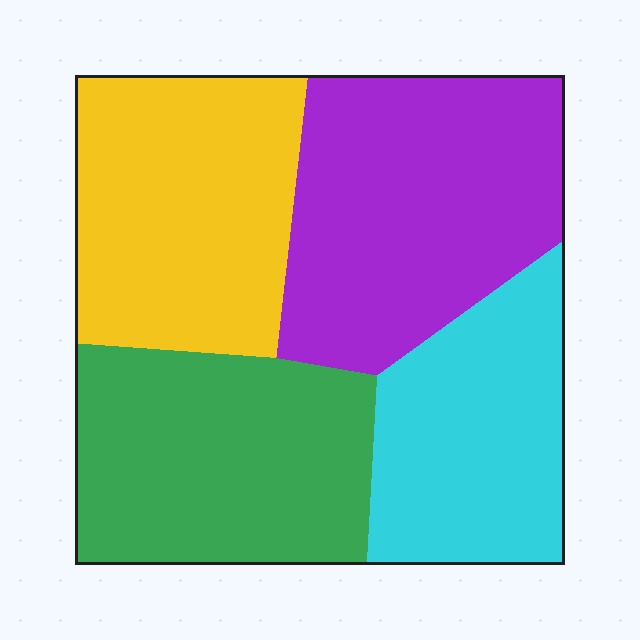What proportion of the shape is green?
Green takes up between a sixth and a third of the shape.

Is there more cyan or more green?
Green.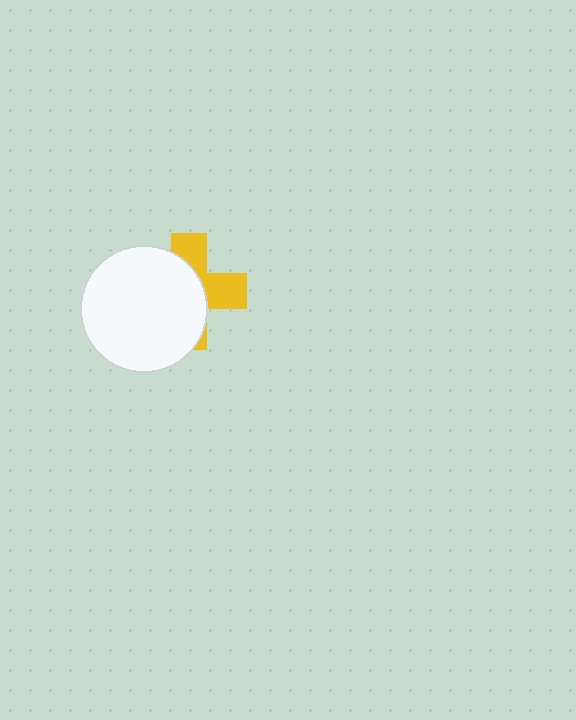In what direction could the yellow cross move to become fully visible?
The yellow cross could move right. That would shift it out from behind the white circle entirely.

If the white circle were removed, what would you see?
You would see the complete yellow cross.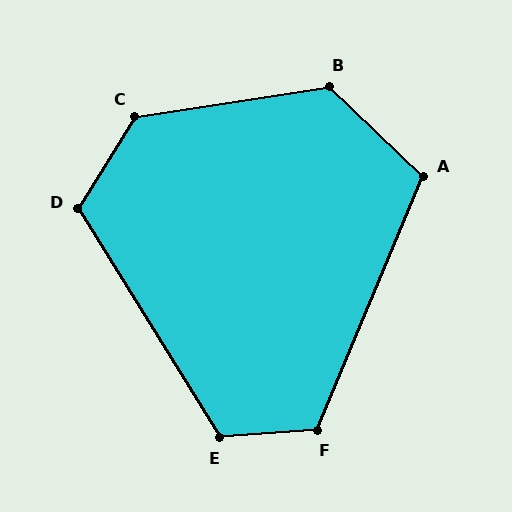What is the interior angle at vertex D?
Approximately 116 degrees (obtuse).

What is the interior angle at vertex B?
Approximately 127 degrees (obtuse).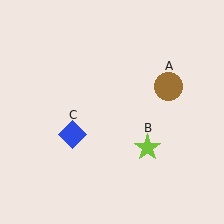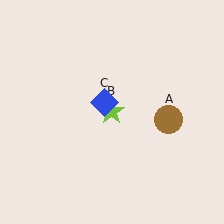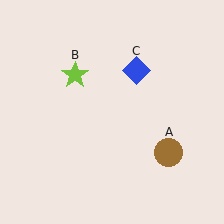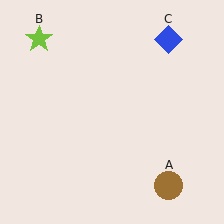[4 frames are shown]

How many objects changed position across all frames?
3 objects changed position: brown circle (object A), lime star (object B), blue diamond (object C).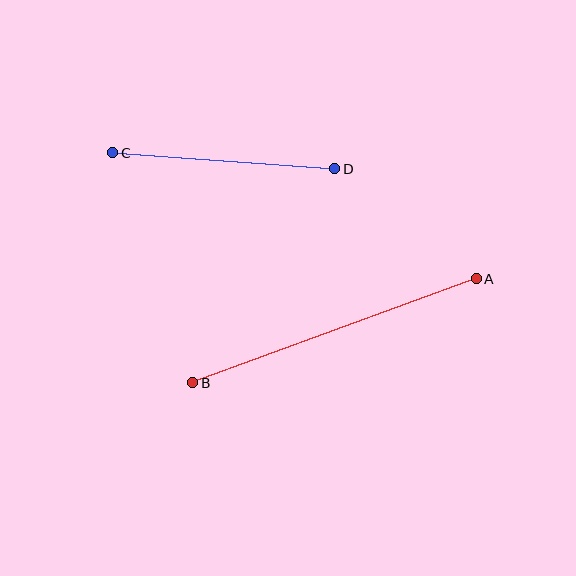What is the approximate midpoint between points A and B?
The midpoint is at approximately (334, 331) pixels.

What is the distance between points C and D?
The distance is approximately 223 pixels.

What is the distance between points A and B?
The distance is approximately 302 pixels.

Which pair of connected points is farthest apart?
Points A and B are farthest apart.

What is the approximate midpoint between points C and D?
The midpoint is at approximately (224, 161) pixels.